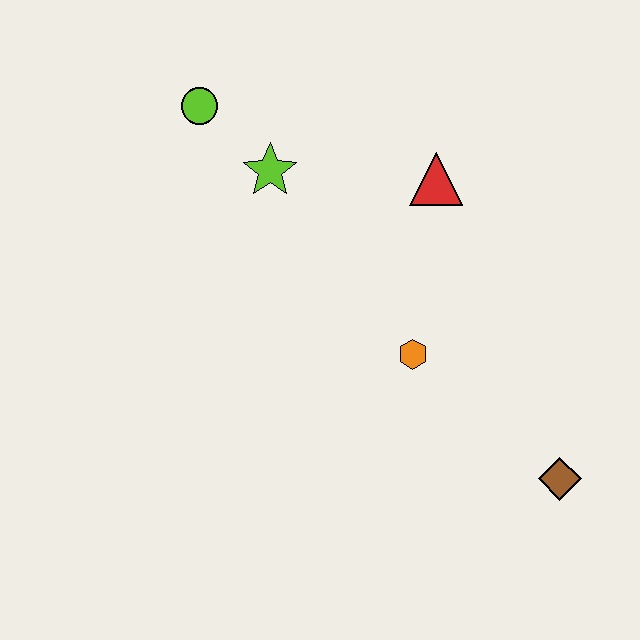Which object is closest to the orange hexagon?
The red triangle is closest to the orange hexagon.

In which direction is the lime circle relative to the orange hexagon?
The lime circle is above the orange hexagon.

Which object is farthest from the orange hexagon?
The lime circle is farthest from the orange hexagon.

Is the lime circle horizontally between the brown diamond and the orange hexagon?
No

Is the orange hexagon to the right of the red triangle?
No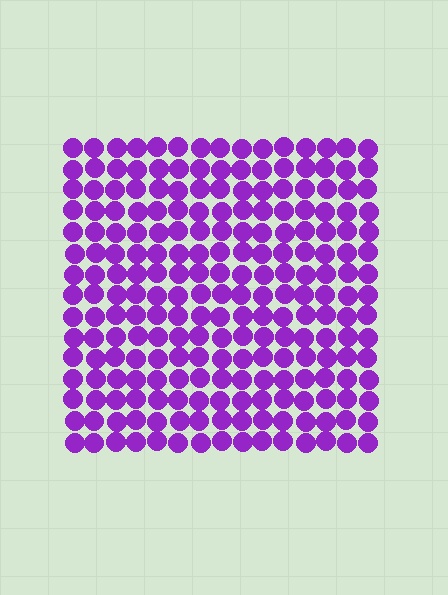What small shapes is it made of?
It is made of small circles.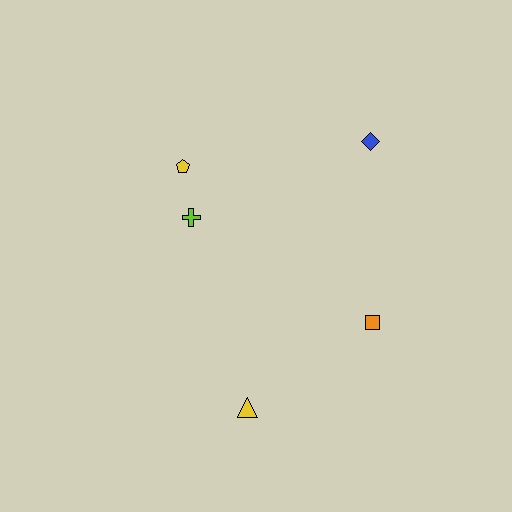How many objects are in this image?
There are 5 objects.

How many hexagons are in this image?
There are no hexagons.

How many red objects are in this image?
There are no red objects.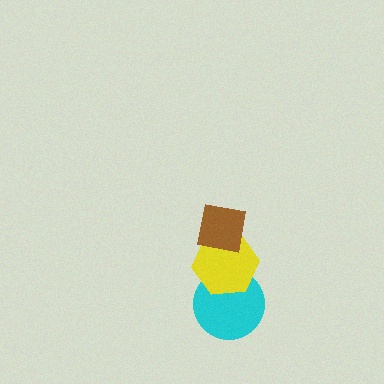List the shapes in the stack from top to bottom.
From top to bottom: the brown square, the yellow hexagon, the cyan circle.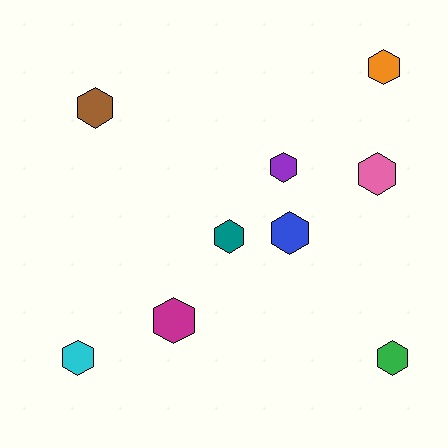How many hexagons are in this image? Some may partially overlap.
There are 9 hexagons.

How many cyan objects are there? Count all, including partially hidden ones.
There is 1 cyan object.